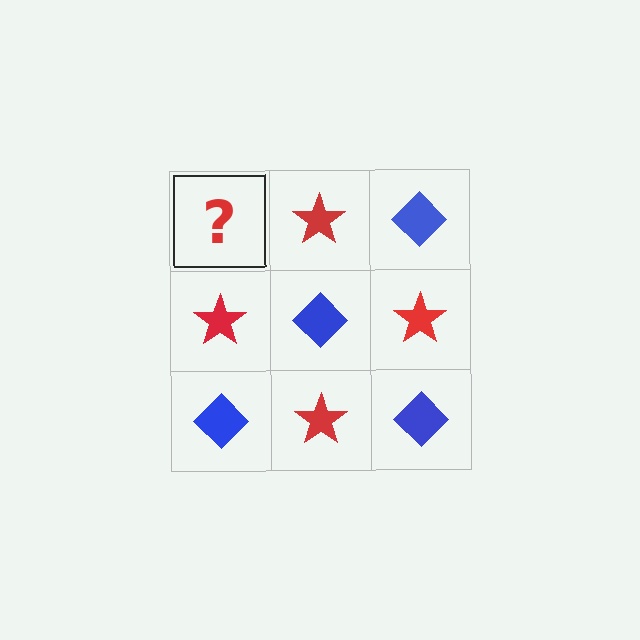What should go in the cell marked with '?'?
The missing cell should contain a blue diamond.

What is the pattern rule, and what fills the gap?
The rule is that it alternates blue diamond and red star in a checkerboard pattern. The gap should be filled with a blue diamond.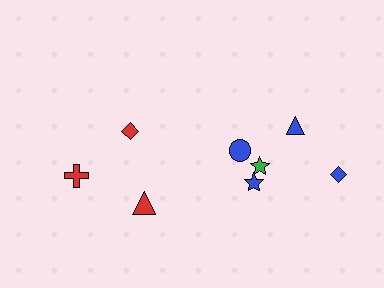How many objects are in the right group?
There are 5 objects.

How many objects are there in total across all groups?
There are 8 objects.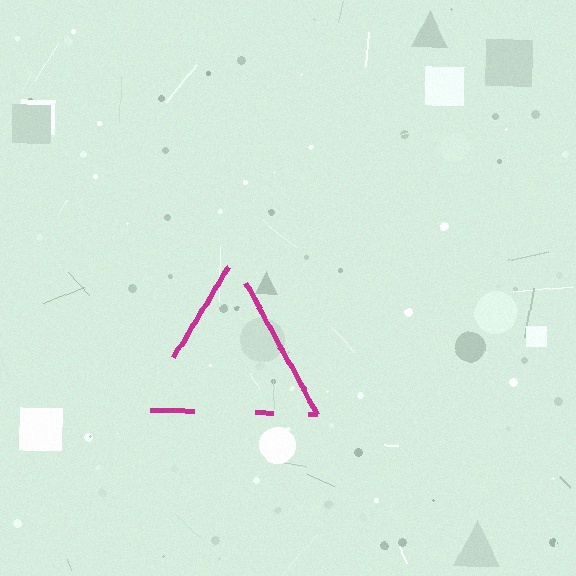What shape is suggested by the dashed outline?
The dashed outline suggests a triangle.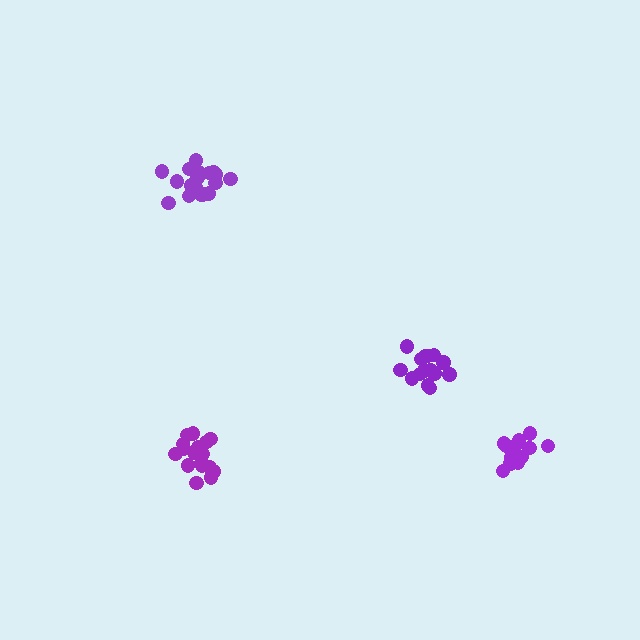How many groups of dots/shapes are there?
There are 4 groups.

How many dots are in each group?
Group 1: 18 dots, Group 2: 16 dots, Group 3: 20 dots, Group 4: 16 dots (70 total).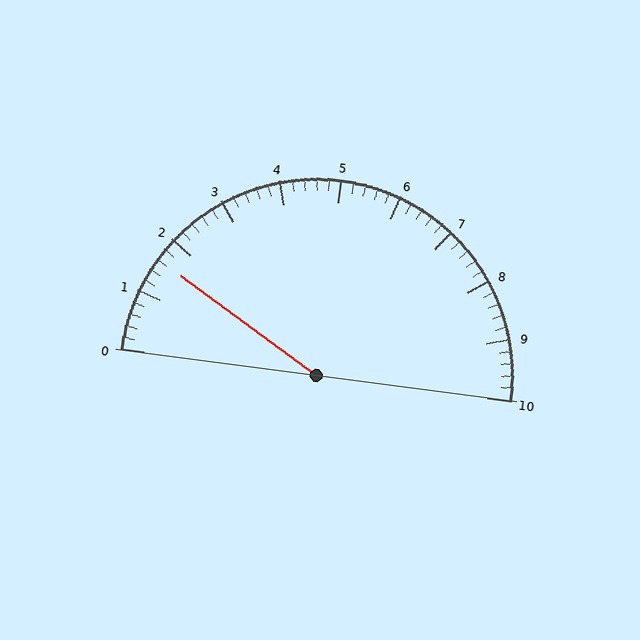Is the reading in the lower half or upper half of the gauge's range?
The reading is in the lower half of the range (0 to 10).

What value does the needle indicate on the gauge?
The needle indicates approximately 1.6.